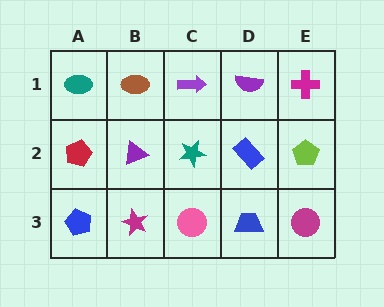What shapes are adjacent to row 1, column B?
A purple triangle (row 2, column B), a teal ellipse (row 1, column A), a purple arrow (row 1, column C).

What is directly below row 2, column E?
A magenta circle.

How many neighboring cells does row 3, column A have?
2.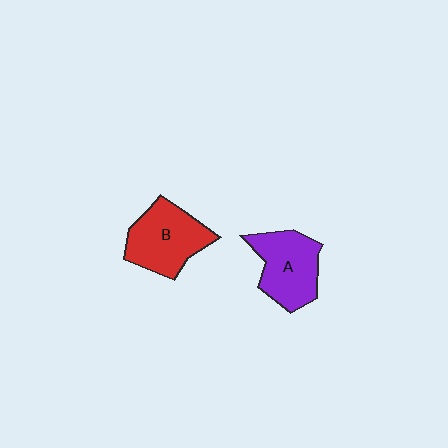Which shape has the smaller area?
Shape A (purple).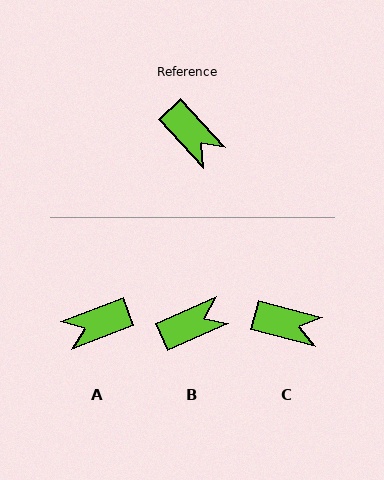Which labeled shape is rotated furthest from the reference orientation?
A, about 112 degrees away.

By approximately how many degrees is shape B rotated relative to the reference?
Approximately 71 degrees counter-clockwise.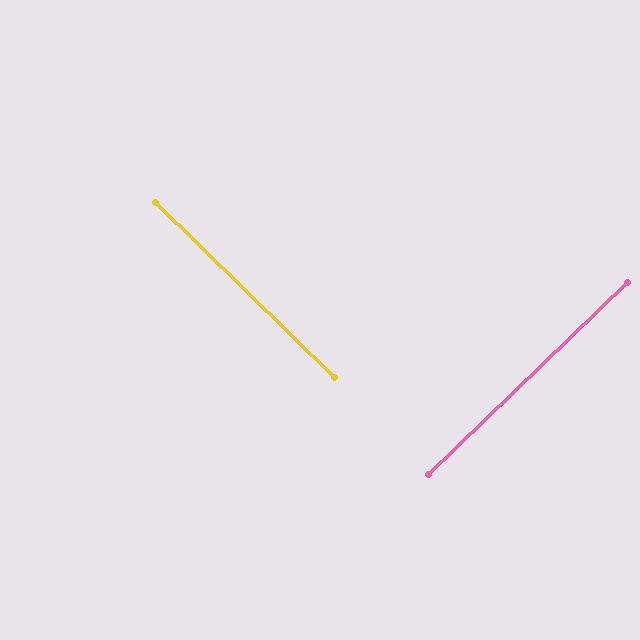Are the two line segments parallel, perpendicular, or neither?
Perpendicular — they meet at approximately 88°.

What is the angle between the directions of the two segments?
Approximately 88 degrees.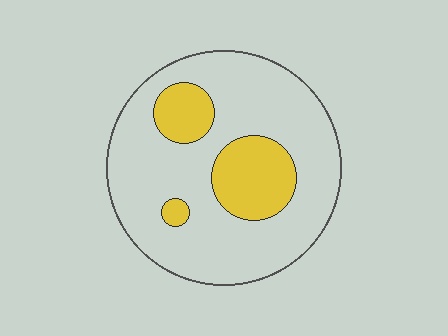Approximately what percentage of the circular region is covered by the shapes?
Approximately 20%.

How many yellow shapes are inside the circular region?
3.